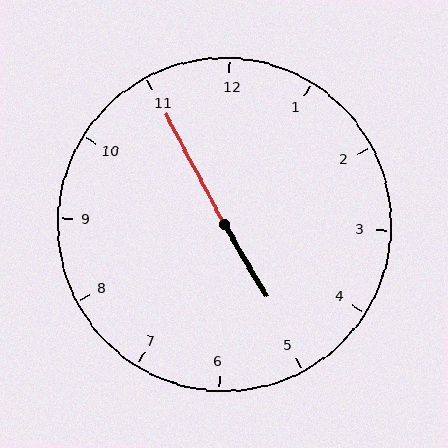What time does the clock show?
4:55.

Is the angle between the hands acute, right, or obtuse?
It is obtuse.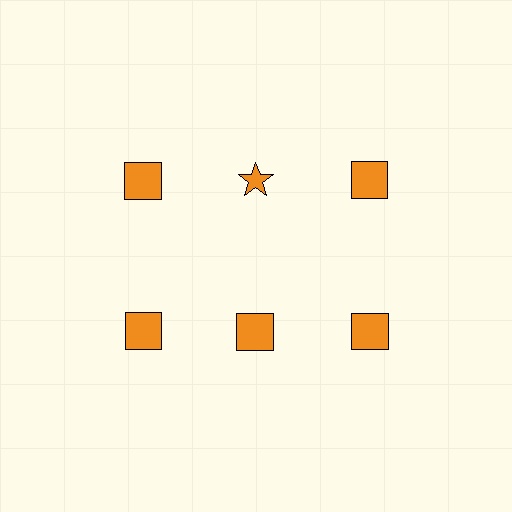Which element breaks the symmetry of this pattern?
The orange star in the top row, second from left column breaks the symmetry. All other shapes are orange squares.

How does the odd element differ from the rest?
It has a different shape: star instead of square.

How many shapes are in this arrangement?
There are 6 shapes arranged in a grid pattern.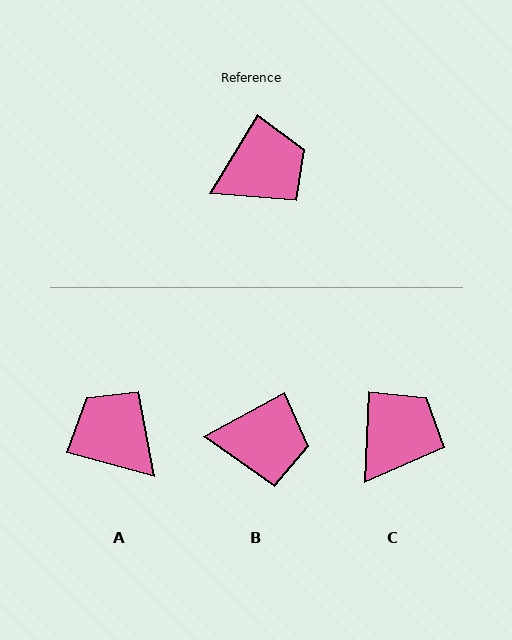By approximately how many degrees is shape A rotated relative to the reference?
Approximately 106 degrees counter-clockwise.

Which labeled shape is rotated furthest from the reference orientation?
A, about 106 degrees away.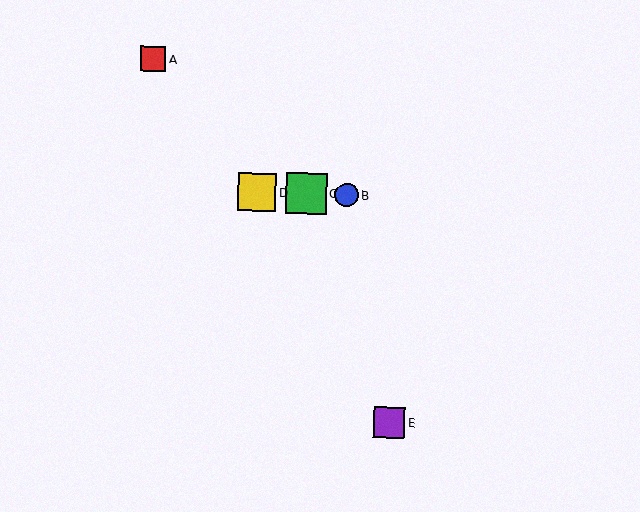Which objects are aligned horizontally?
Objects B, C, D are aligned horizontally.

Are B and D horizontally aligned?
Yes, both are at y≈195.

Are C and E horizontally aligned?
No, C is at y≈194 and E is at y≈422.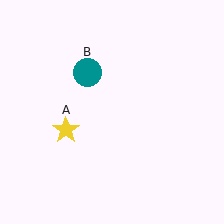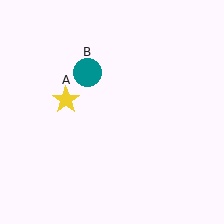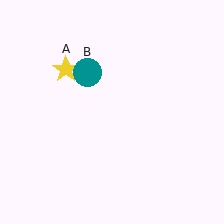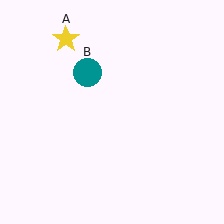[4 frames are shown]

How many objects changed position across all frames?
1 object changed position: yellow star (object A).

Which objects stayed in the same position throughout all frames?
Teal circle (object B) remained stationary.